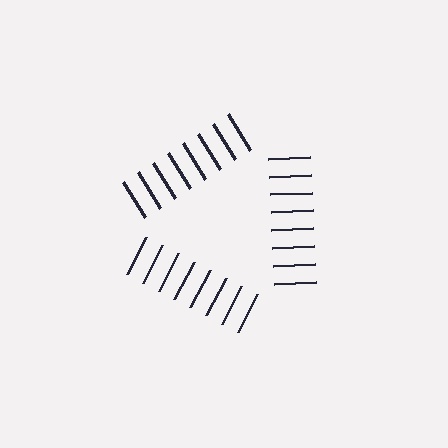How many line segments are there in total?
24 — 8 along each of the 3 edges.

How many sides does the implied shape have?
3 sides — the line-ends trace a triangle.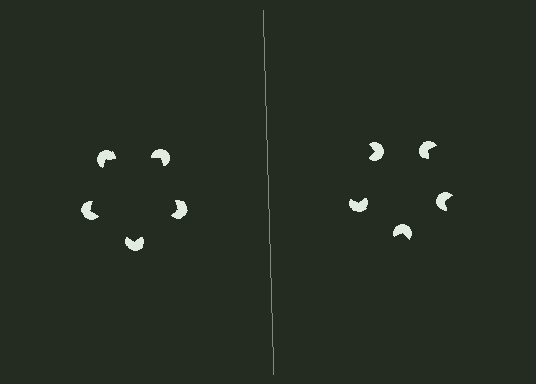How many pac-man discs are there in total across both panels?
10 — 5 on each side.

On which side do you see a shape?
An illusory pentagon appears on the left side. On the right side the wedge cuts are rotated, so no coherent shape forms.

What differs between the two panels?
The pac-man discs are positioned identically on both sides; only the wedge orientations differ. On the left they align to a pentagon; on the right they are misaligned.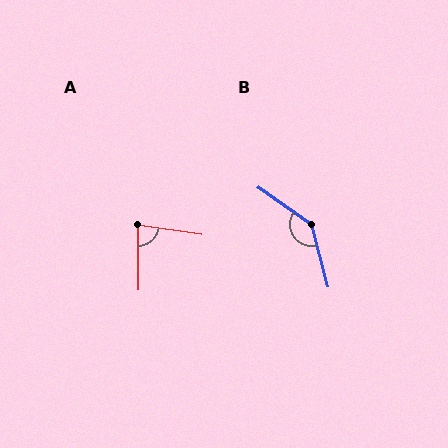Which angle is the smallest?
A, at approximately 81 degrees.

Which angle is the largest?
B, at approximately 140 degrees.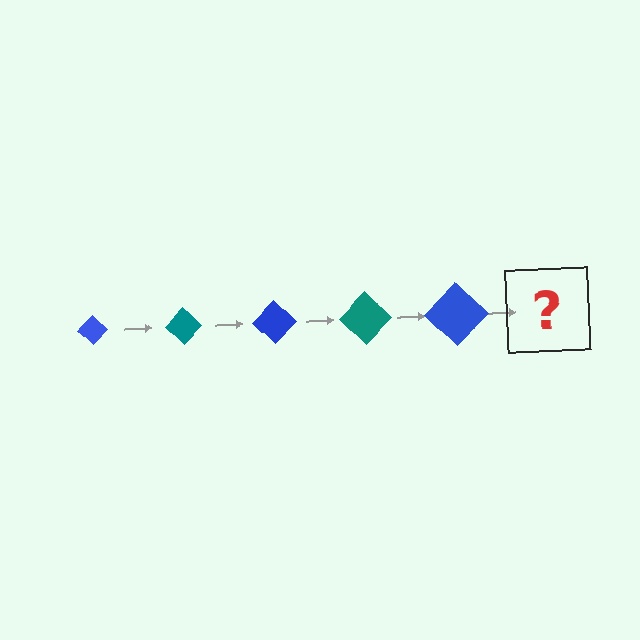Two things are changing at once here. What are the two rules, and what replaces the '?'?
The two rules are that the diamond grows larger each step and the color cycles through blue and teal. The '?' should be a teal diamond, larger than the previous one.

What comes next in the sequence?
The next element should be a teal diamond, larger than the previous one.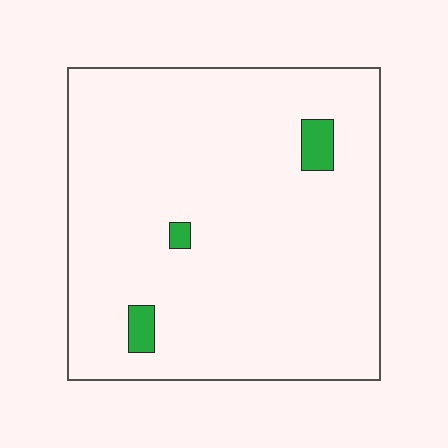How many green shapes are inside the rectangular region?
3.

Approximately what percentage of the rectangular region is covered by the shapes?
Approximately 5%.